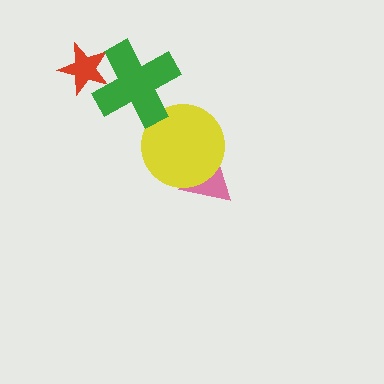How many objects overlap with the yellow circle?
1 object overlaps with the yellow circle.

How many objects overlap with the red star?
1 object overlaps with the red star.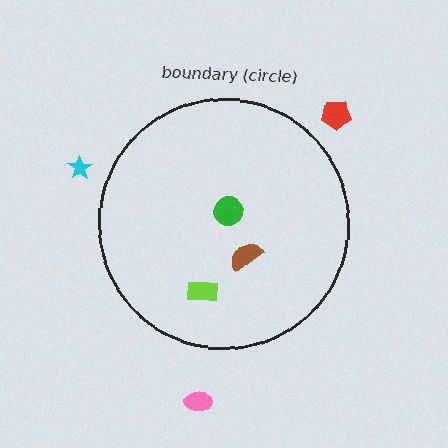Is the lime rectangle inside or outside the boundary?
Inside.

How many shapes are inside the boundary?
3 inside, 3 outside.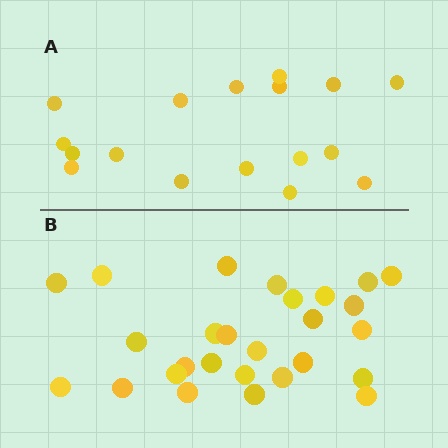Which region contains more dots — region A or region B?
Region B (the bottom region) has more dots.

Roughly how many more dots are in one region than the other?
Region B has roughly 10 or so more dots than region A.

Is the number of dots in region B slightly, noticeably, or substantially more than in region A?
Region B has substantially more. The ratio is roughly 1.6 to 1.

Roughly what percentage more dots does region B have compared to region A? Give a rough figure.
About 60% more.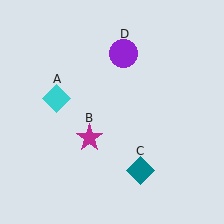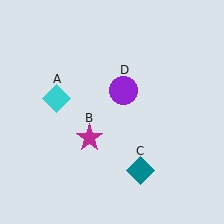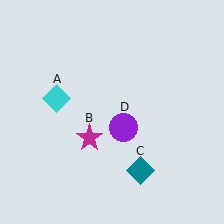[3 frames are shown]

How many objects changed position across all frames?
1 object changed position: purple circle (object D).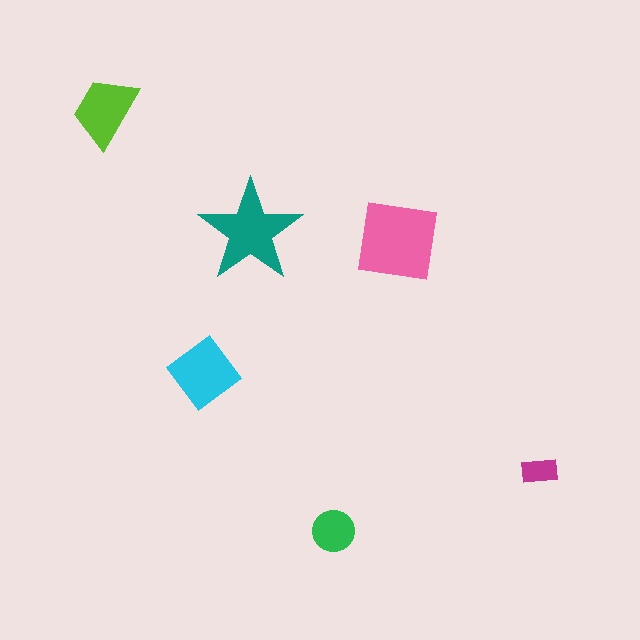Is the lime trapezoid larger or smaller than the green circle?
Larger.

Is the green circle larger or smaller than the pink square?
Smaller.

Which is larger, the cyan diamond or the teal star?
The teal star.